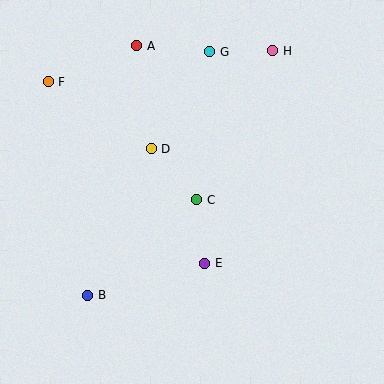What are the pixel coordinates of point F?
Point F is at (48, 82).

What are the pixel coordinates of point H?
Point H is at (273, 51).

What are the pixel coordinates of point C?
Point C is at (197, 200).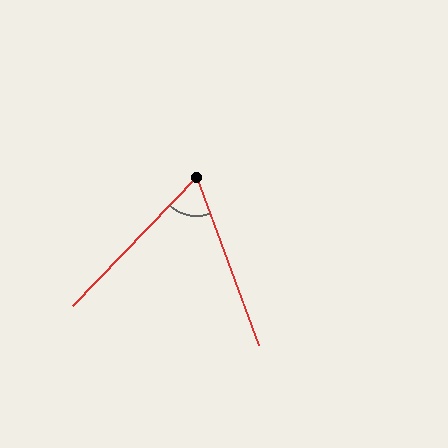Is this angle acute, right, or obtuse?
It is acute.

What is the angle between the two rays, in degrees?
Approximately 64 degrees.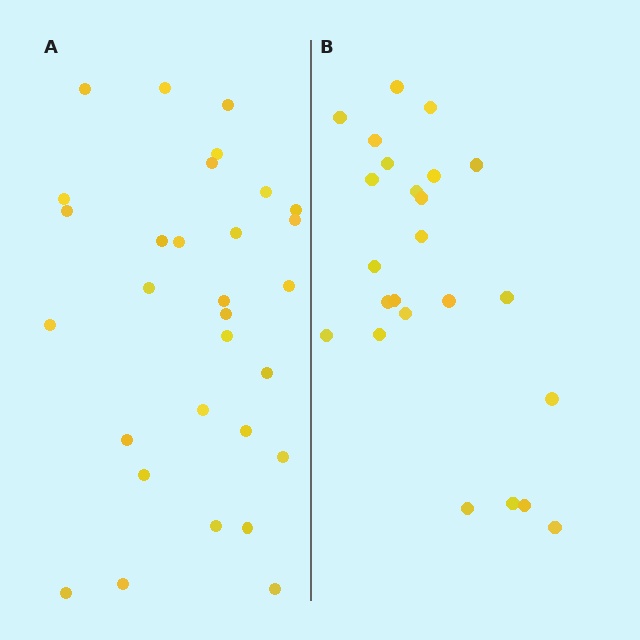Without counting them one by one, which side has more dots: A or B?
Region A (the left region) has more dots.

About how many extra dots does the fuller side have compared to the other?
Region A has about 6 more dots than region B.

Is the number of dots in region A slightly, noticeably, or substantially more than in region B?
Region A has noticeably more, but not dramatically so. The ratio is roughly 1.2 to 1.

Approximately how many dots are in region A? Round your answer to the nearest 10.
About 30 dots.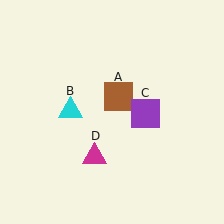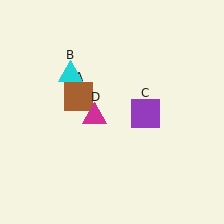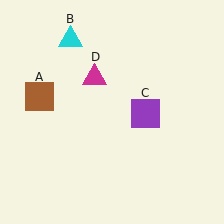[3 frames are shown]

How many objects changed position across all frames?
3 objects changed position: brown square (object A), cyan triangle (object B), magenta triangle (object D).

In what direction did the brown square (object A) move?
The brown square (object A) moved left.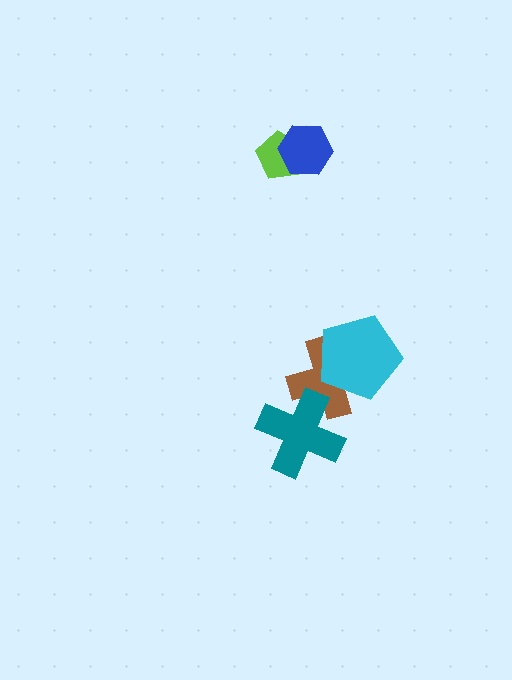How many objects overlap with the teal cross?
1 object overlaps with the teal cross.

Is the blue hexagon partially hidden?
No, no other shape covers it.